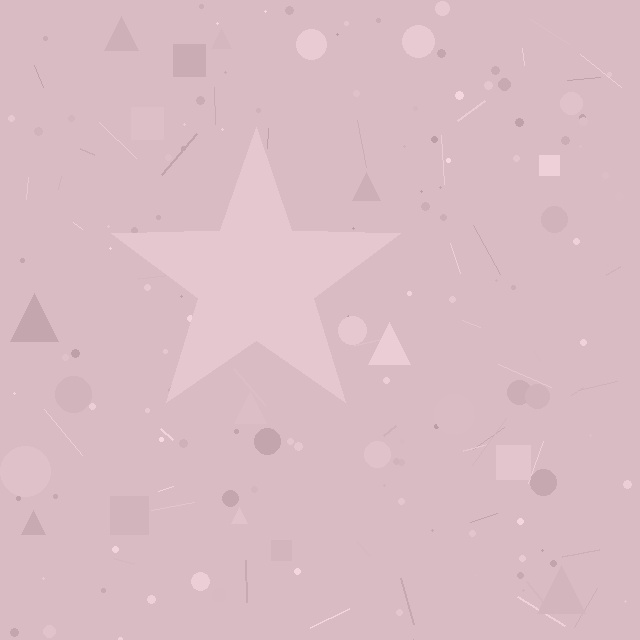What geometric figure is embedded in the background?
A star is embedded in the background.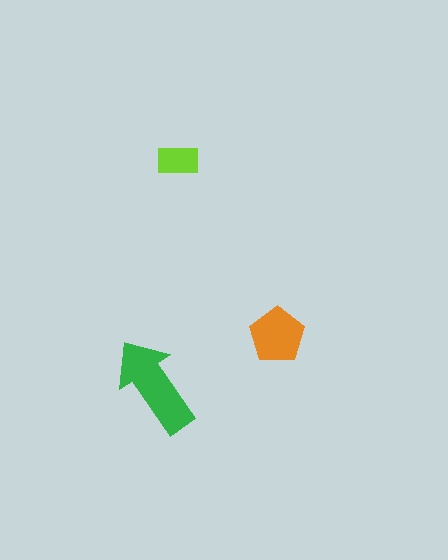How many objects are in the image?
There are 3 objects in the image.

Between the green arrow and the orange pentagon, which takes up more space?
The green arrow.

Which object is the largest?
The green arrow.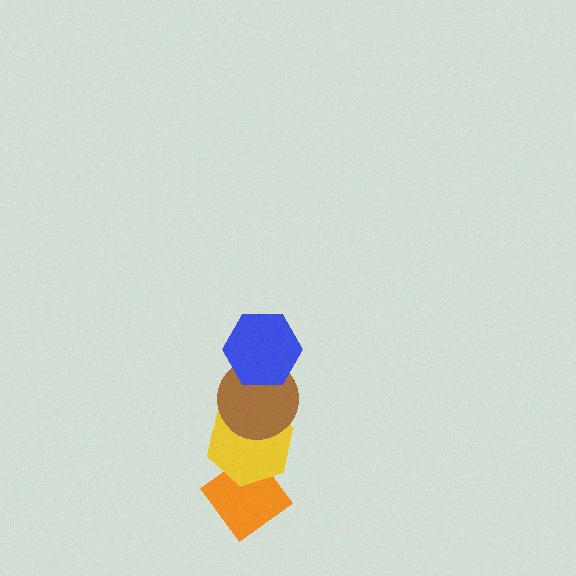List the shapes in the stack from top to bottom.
From top to bottom: the blue hexagon, the brown circle, the yellow hexagon, the orange diamond.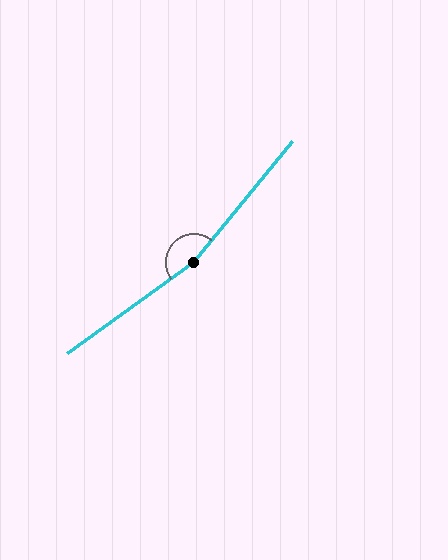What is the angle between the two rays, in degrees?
Approximately 165 degrees.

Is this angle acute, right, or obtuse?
It is obtuse.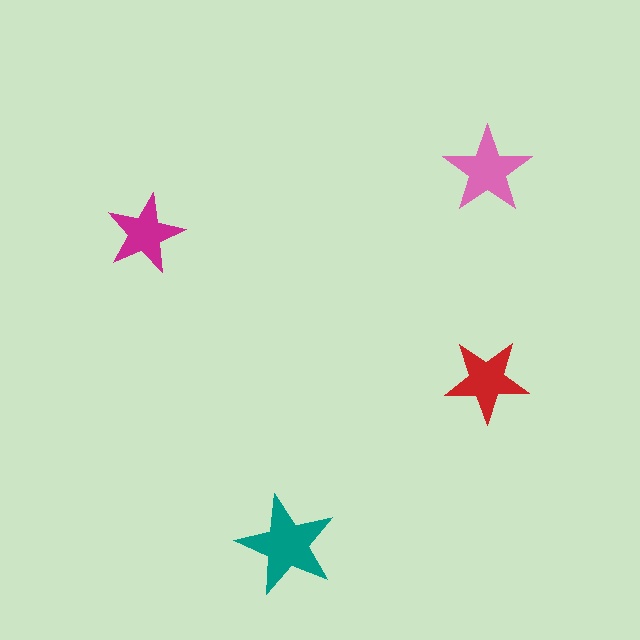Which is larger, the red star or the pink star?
The pink one.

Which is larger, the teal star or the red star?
The teal one.